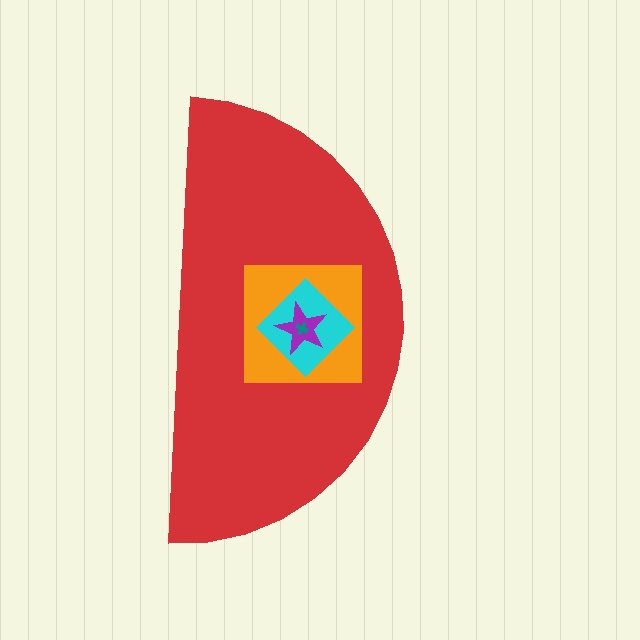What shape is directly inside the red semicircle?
The orange square.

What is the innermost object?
The teal cross.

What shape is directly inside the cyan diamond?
The purple star.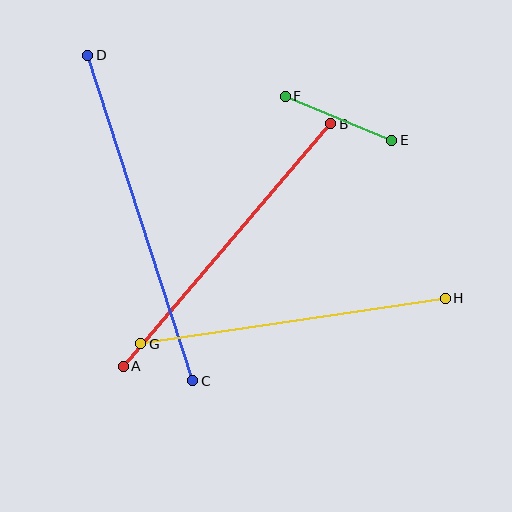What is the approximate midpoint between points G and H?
The midpoint is at approximately (293, 321) pixels.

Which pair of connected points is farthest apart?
Points C and D are farthest apart.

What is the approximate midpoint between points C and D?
The midpoint is at approximately (140, 218) pixels.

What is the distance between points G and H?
The distance is approximately 308 pixels.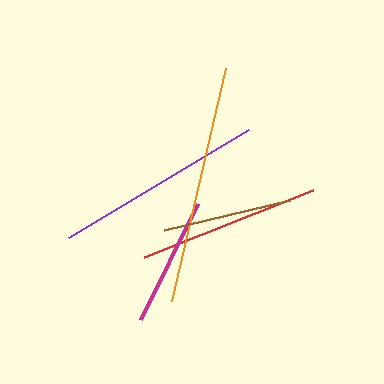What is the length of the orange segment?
The orange segment is approximately 239 pixels long.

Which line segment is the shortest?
The magenta line is the shortest at approximately 129 pixels.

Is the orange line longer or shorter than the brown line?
The orange line is longer than the brown line.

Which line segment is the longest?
The orange line is the longest at approximately 239 pixels.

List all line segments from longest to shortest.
From longest to shortest: orange, purple, red, brown, magenta.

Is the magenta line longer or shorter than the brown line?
The brown line is longer than the magenta line.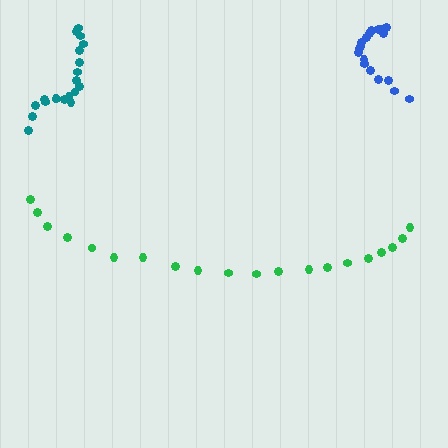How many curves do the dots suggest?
There are 3 distinct paths.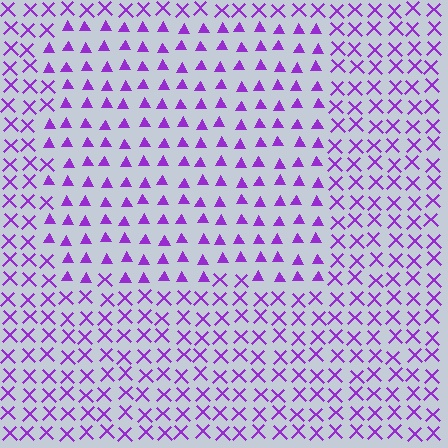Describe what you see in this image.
The image is filled with small purple elements arranged in a uniform grid. A rectangle-shaped region contains triangles, while the surrounding area contains X marks. The boundary is defined purely by the change in element shape.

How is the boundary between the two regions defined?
The boundary is defined by a change in element shape: triangles inside vs. X marks outside. All elements share the same color and spacing.